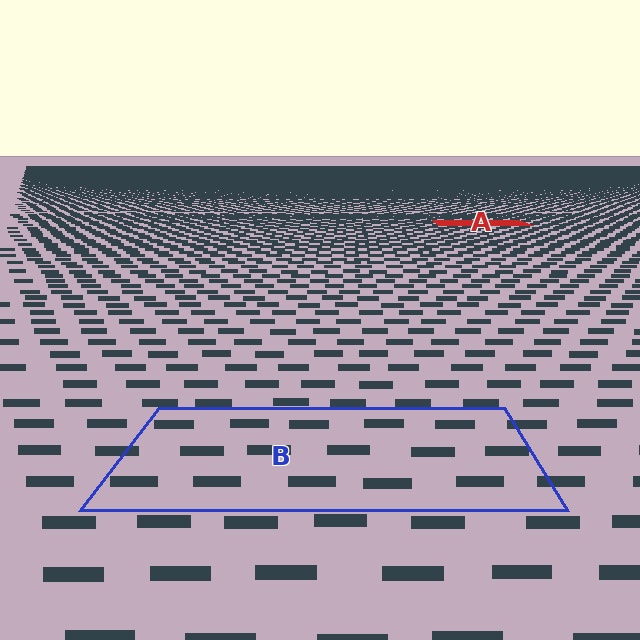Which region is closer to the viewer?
Region B is closer. The texture elements there are larger and more spread out.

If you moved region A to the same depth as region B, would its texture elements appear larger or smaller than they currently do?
They would appear larger. At a closer depth, the same texture elements are projected at a bigger on-screen size.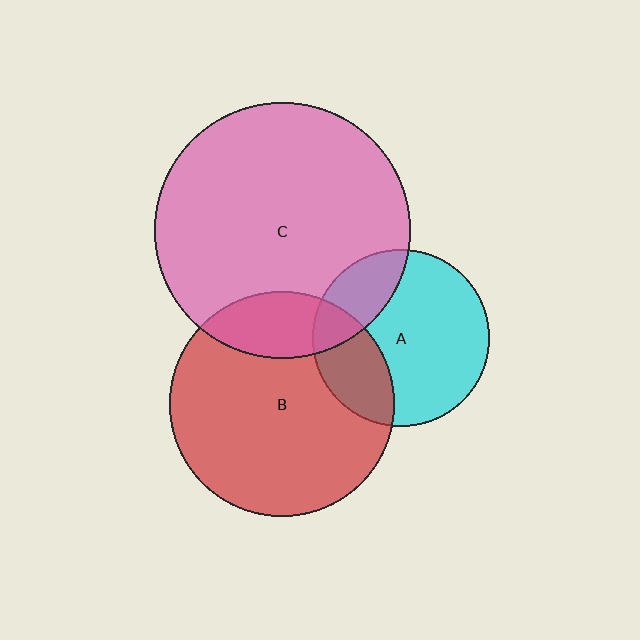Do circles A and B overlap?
Yes.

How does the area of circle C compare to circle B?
Approximately 1.3 times.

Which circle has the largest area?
Circle C (pink).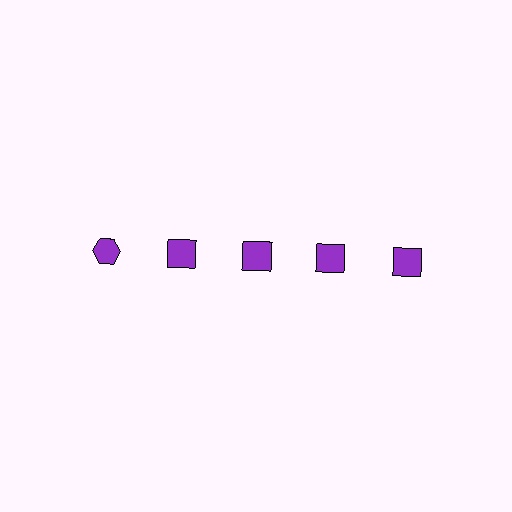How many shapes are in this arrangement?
There are 5 shapes arranged in a grid pattern.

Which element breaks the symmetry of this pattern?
The purple hexagon in the top row, leftmost column breaks the symmetry. All other shapes are purple squares.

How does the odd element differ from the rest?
It has a different shape: hexagon instead of square.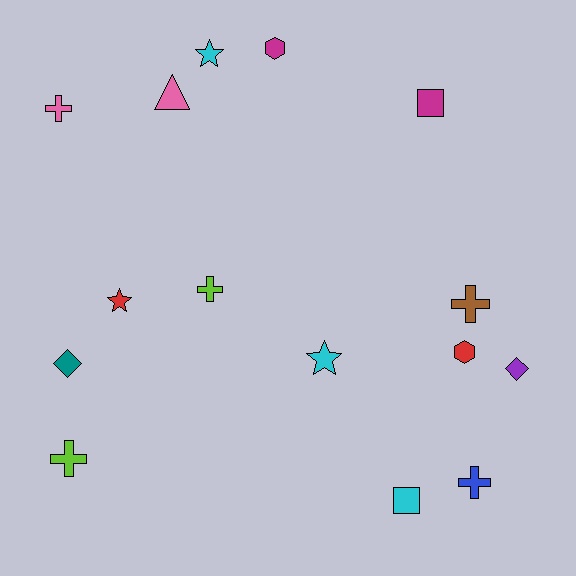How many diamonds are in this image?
There are 2 diamonds.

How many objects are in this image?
There are 15 objects.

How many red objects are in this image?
There are 2 red objects.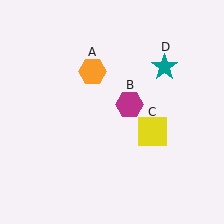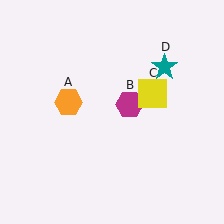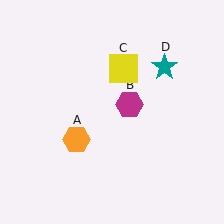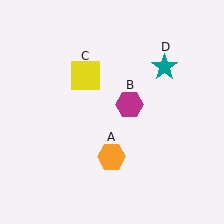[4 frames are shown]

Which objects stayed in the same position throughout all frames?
Magenta hexagon (object B) and teal star (object D) remained stationary.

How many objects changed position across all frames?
2 objects changed position: orange hexagon (object A), yellow square (object C).